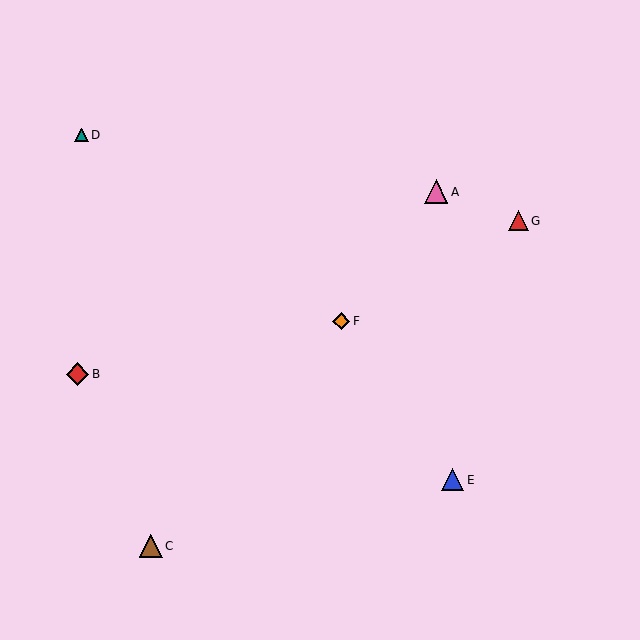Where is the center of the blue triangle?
The center of the blue triangle is at (453, 480).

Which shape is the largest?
The pink triangle (labeled A) is the largest.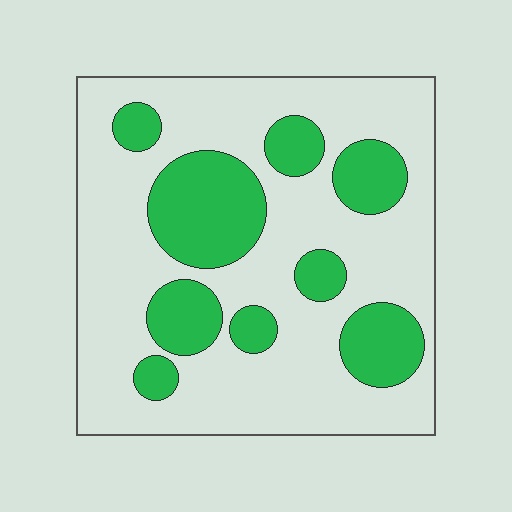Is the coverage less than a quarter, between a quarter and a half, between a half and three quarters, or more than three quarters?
Between a quarter and a half.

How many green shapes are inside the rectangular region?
9.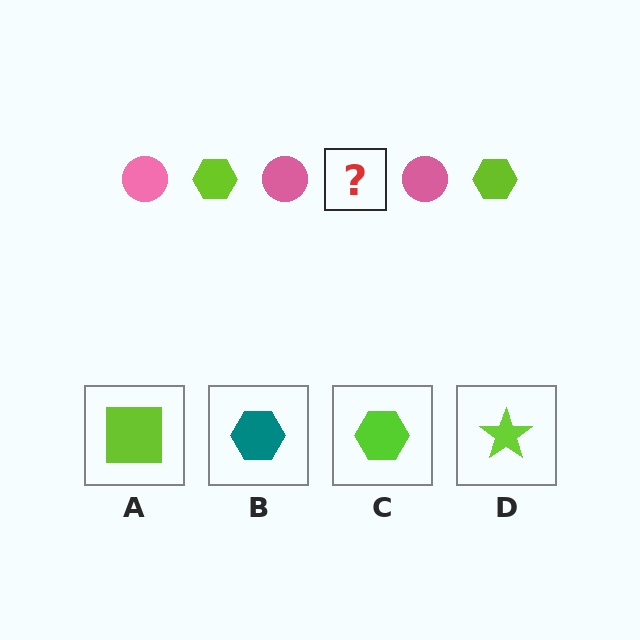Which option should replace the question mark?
Option C.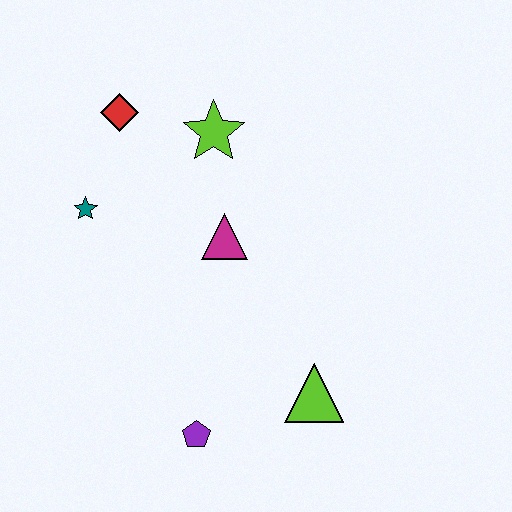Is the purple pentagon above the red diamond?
No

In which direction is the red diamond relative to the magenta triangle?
The red diamond is above the magenta triangle.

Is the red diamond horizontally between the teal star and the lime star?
Yes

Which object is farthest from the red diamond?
The lime triangle is farthest from the red diamond.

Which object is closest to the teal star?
The red diamond is closest to the teal star.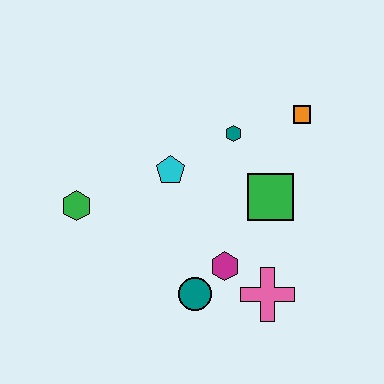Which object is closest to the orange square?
The teal hexagon is closest to the orange square.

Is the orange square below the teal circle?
No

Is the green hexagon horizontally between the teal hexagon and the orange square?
No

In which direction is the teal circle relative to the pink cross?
The teal circle is to the left of the pink cross.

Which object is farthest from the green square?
The green hexagon is farthest from the green square.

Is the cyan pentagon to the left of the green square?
Yes